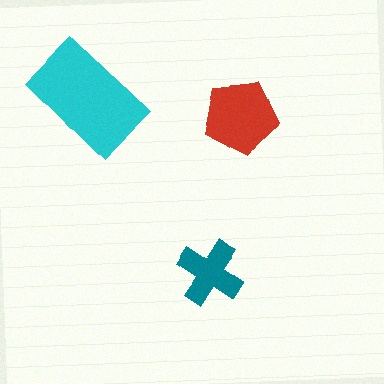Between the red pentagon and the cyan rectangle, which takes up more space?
The cyan rectangle.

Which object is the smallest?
The teal cross.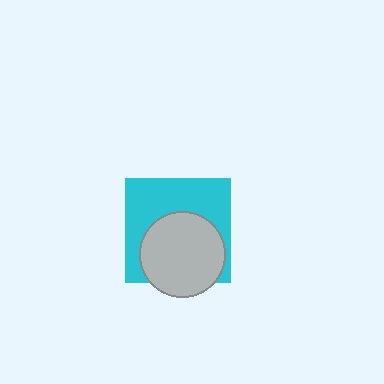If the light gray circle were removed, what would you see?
You would see the complete cyan square.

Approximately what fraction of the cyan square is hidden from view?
Roughly 47% of the cyan square is hidden behind the light gray circle.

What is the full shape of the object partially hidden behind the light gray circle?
The partially hidden object is a cyan square.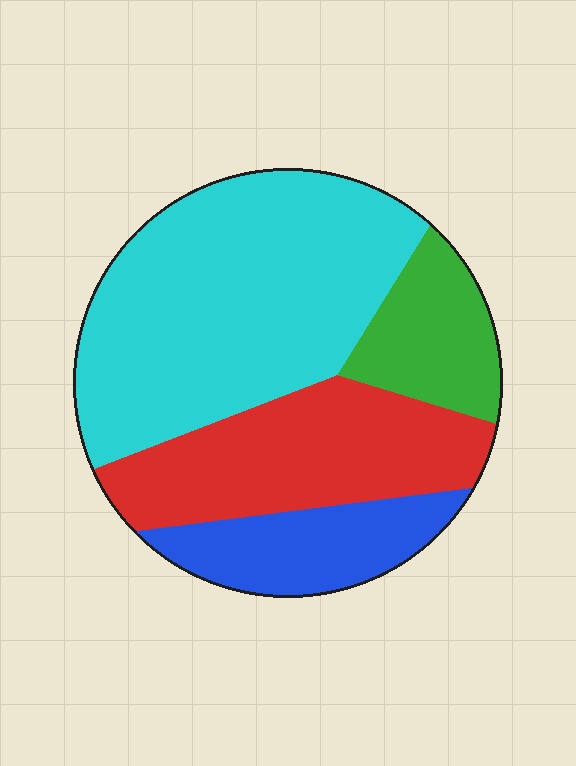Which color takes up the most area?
Cyan, at roughly 45%.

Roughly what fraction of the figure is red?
Red covers 26% of the figure.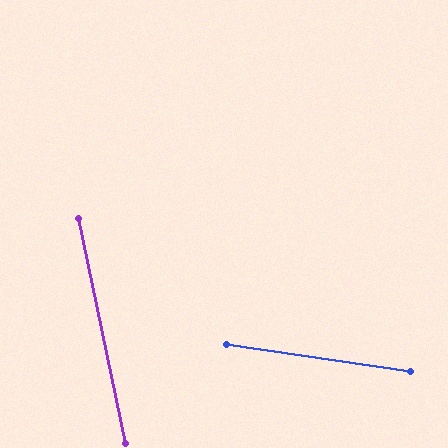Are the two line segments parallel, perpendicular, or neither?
Neither parallel nor perpendicular — they differ by about 70°.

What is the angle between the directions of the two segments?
Approximately 70 degrees.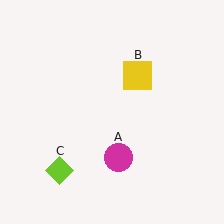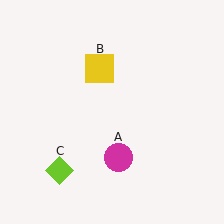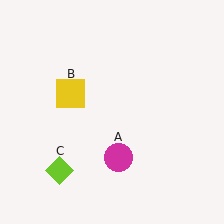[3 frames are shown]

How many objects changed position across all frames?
1 object changed position: yellow square (object B).